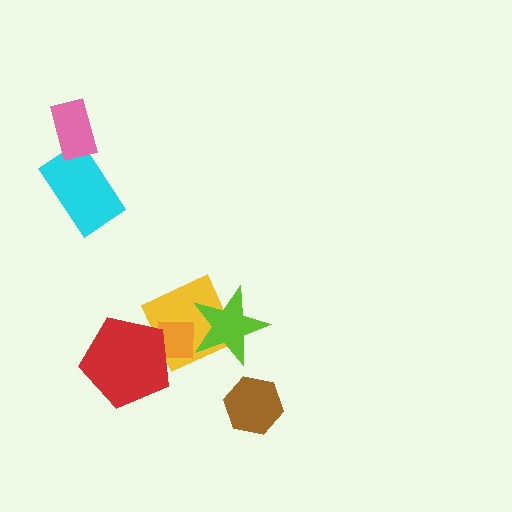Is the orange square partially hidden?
Yes, it is partially covered by another shape.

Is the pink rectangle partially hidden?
No, no other shape covers it.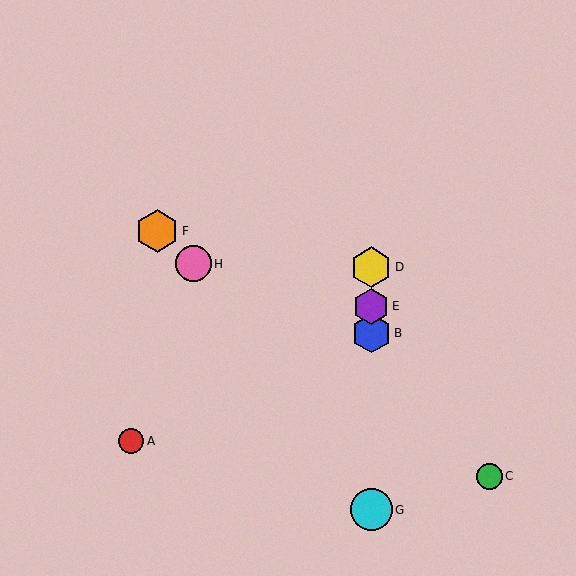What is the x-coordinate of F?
Object F is at x≈157.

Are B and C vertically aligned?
No, B is at x≈371 and C is at x≈489.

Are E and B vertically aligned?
Yes, both are at x≈371.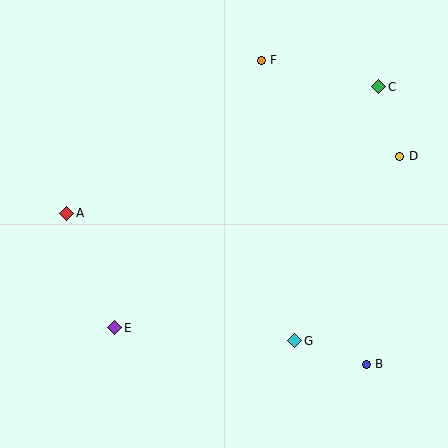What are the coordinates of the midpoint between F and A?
The midpoint between F and A is at (164, 137).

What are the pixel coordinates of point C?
Point C is at (379, 87).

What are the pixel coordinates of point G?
Point G is at (295, 341).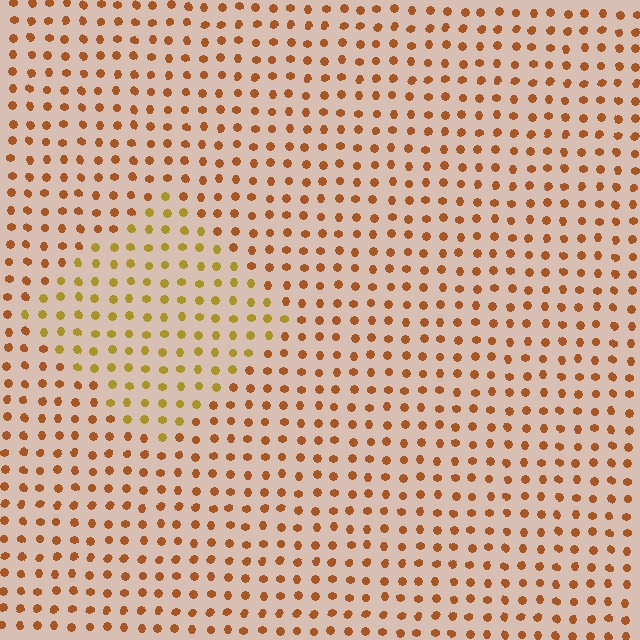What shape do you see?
I see a diamond.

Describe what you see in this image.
The image is filled with small brown elements in a uniform arrangement. A diamond-shaped region is visible where the elements are tinted to a slightly different hue, forming a subtle color boundary.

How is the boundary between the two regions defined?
The boundary is defined purely by a slight shift in hue (about 29 degrees). Spacing, size, and orientation are identical on both sides.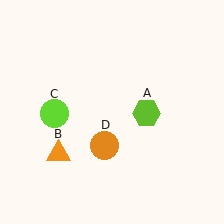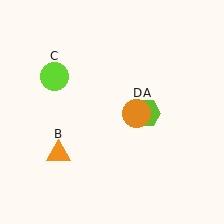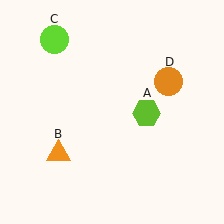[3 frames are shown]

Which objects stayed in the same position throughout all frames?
Lime hexagon (object A) and orange triangle (object B) remained stationary.